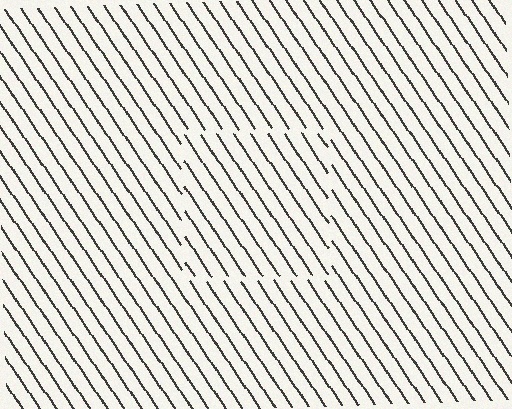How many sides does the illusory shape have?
4 sides — the line-ends trace a square.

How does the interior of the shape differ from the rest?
The interior of the shape contains the same grating, shifted by half a period — the contour is defined by the phase discontinuity where line-ends from the inner and outer gratings abut.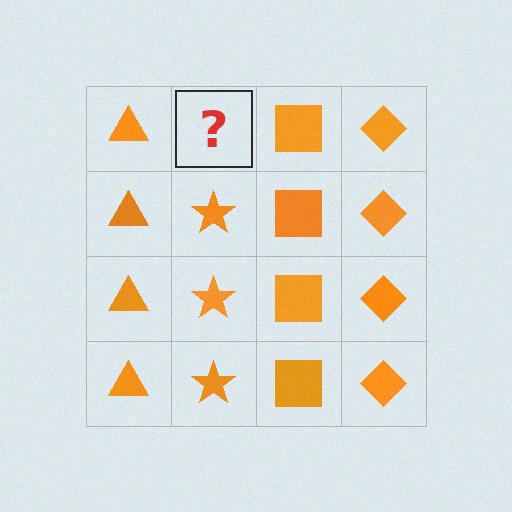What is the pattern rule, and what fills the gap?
The rule is that each column has a consistent shape. The gap should be filled with an orange star.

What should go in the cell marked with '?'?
The missing cell should contain an orange star.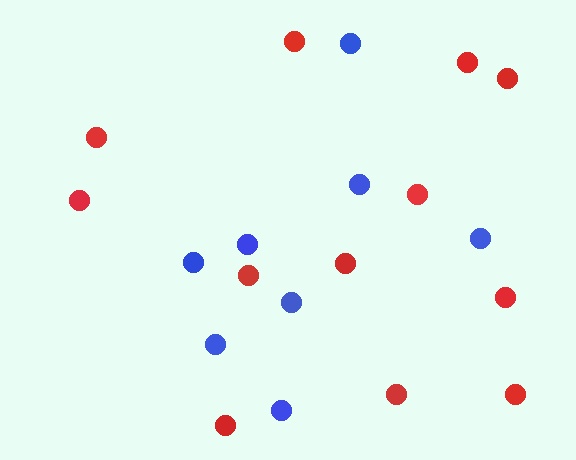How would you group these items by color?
There are 2 groups: one group of blue circles (8) and one group of red circles (12).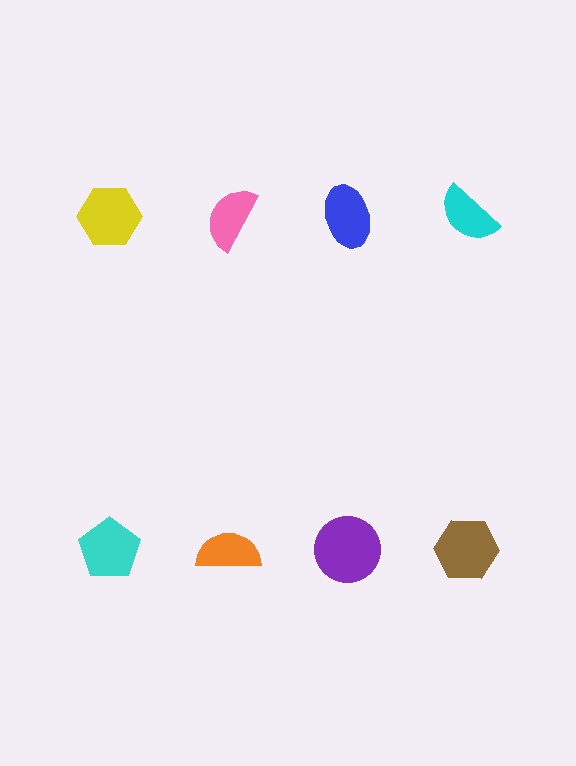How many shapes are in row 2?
4 shapes.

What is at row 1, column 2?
A pink semicircle.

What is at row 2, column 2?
An orange semicircle.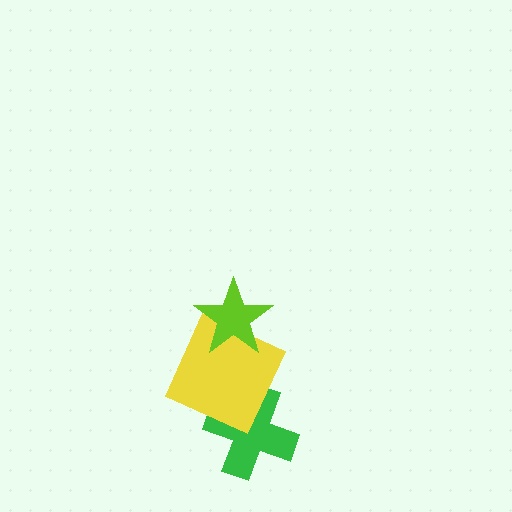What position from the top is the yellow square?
The yellow square is 2nd from the top.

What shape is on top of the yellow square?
The lime star is on top of the yellow square.